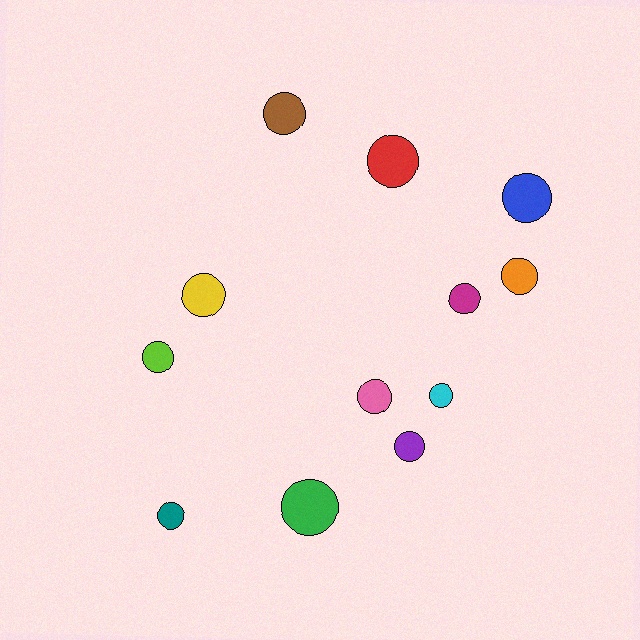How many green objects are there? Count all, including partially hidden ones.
There is 1 green object.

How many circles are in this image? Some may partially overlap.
There are 12 circles.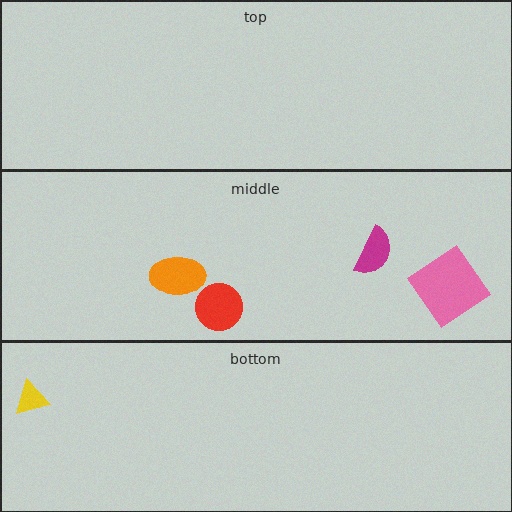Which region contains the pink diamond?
The middle region.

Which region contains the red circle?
The middle region.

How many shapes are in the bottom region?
1.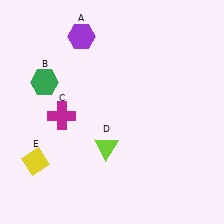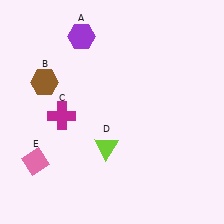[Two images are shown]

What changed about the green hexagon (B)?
In Image 1, B is green. In Image 2, it changed to brown.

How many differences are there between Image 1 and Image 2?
There are 2 differences between the two images.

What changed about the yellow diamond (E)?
In Image 1, E is yellow. In Image 2, it changed to pink.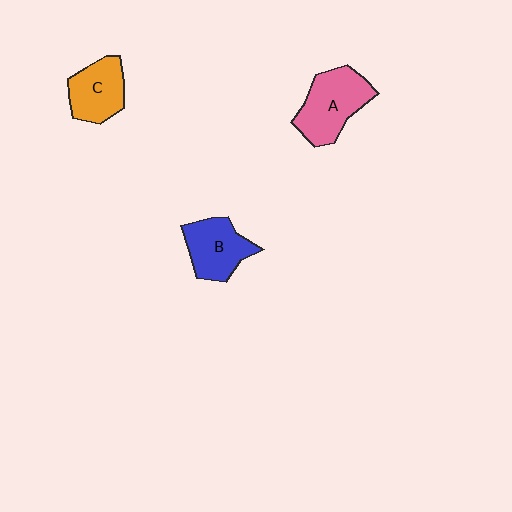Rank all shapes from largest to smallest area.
From largest to smallest: A (pink), B (blue), C (orange).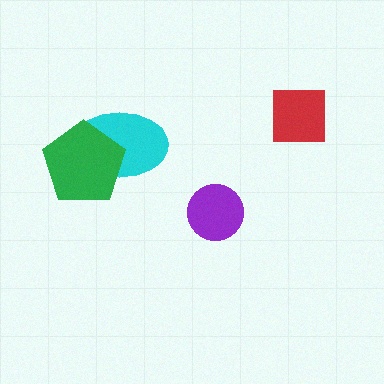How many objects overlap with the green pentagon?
1 object overlaps with the green pentagon.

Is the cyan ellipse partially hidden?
Yes, it is partially covered by another shape.